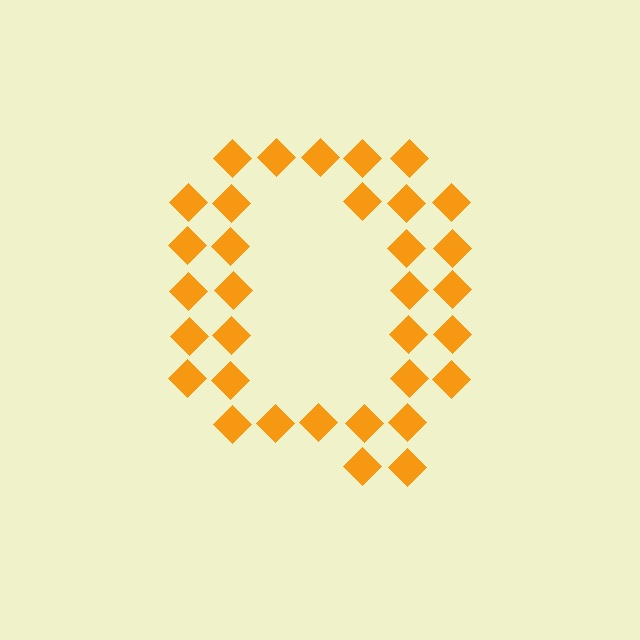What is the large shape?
The large shape is the letter Q.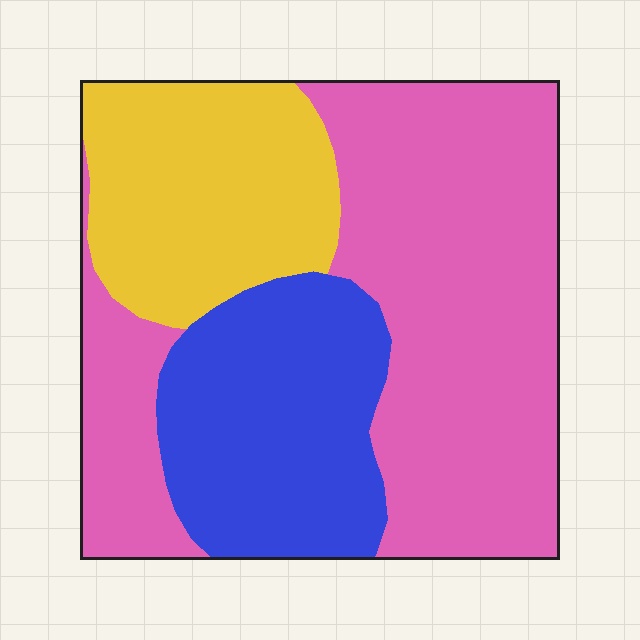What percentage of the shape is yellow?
Yellow covers around 25% of the shape.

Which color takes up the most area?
Pink, at roughly 50%.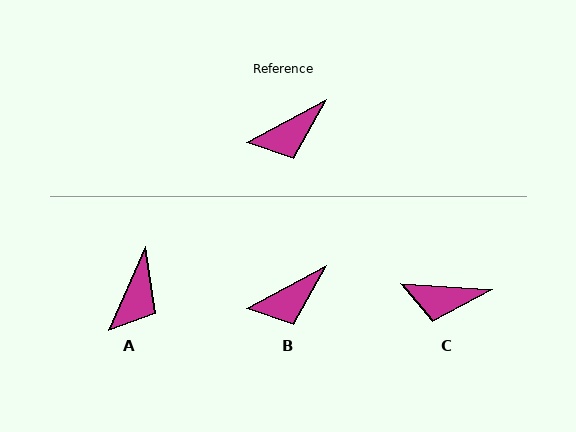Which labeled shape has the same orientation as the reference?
B.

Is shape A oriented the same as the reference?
No, it is off by about 38 degrees.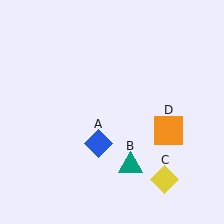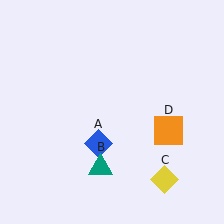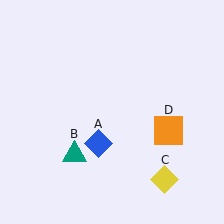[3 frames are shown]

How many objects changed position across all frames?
1 object changed position: teal triangle (object B).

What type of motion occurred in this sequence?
The teal triangle (object B) rotated clockwise around the center of the scene.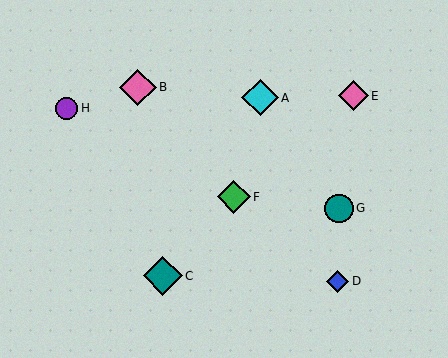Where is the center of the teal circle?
The center of the teal circle is at (339, 208).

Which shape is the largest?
The teal diamond (labeled C) is the largest.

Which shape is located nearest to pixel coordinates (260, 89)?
The cyan diamond (labeled A) at (260, 98) is nearest to that location.